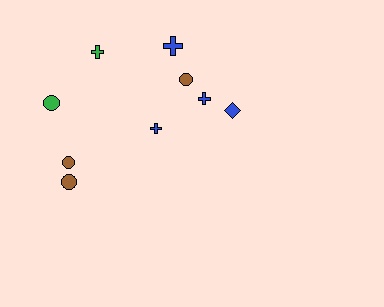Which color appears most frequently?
Blue, with 4 objects.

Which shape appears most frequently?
Cross, with 4 objects.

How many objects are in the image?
There are 9 objects.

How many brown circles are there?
There are 3 brown circles.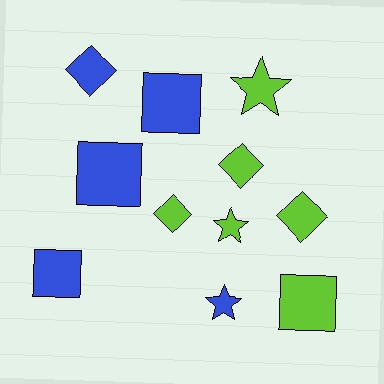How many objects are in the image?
There are 11 objects.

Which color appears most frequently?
Lime, with 6 objects.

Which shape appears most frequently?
Diamond, with 4 objects.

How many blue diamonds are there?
There is 1 blue diamond.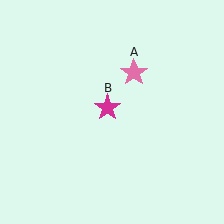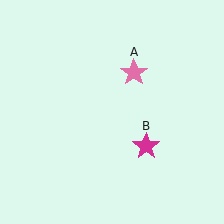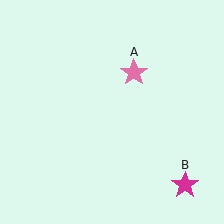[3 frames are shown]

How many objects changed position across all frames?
1 object changed position: magenta star (object B).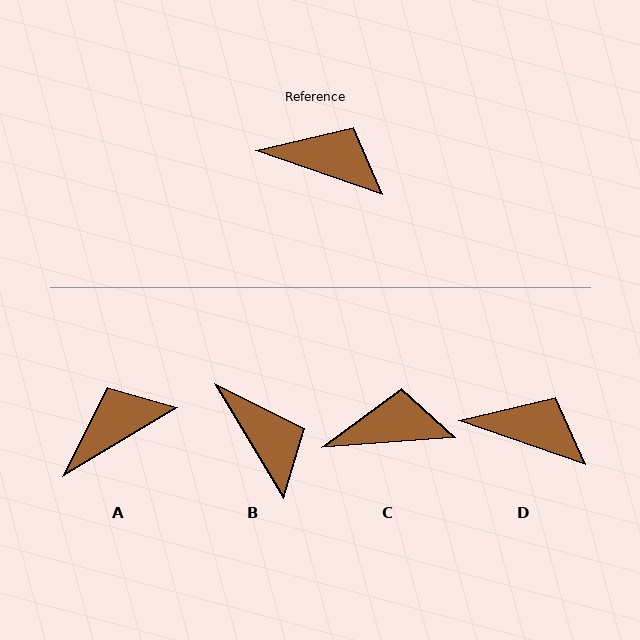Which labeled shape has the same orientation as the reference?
D.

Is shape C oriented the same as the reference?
No, it is off by about 23 degrees.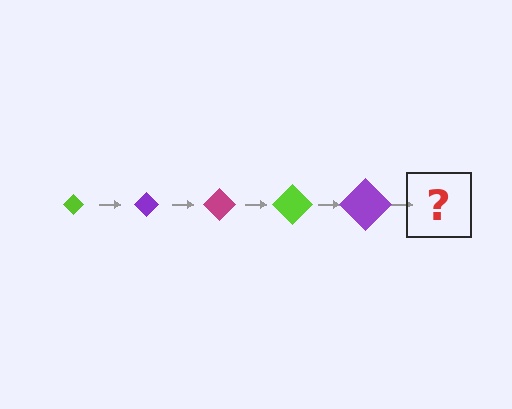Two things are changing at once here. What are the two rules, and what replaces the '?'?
The two rules are that the diamond grows larger each step and the color cycles through lime, purple, and magenta. The '?' should be a magenta diamond, larger than the previous one.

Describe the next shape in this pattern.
It should be a magenta diamond, larger than the previous one.